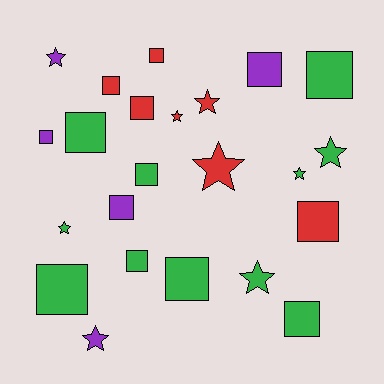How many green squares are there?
There are 7 green squares.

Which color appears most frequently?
Green, with 11 objects.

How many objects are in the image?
There are 23 objects.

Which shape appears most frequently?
Square, with 14 objects.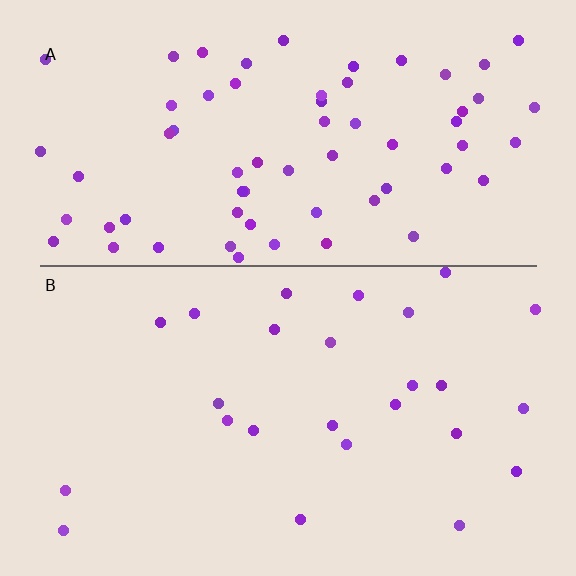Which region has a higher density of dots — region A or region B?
A (the top).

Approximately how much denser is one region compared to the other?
Approximately 2.7× — region A over region B.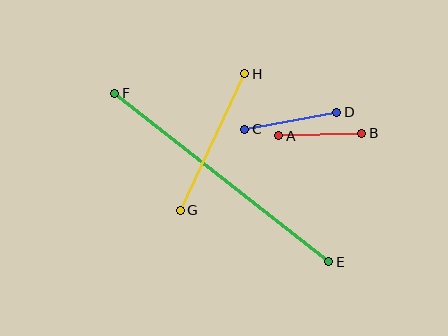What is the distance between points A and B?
The distance is approximately 83 pixels.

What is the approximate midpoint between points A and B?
The midpoint is at approximately (320, 135) pixels.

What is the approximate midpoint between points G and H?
The midpoint is at approximately (213, 142) pixels.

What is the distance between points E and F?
The distance is approximately 272 pixels.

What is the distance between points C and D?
The distance is approximately 93 pixels.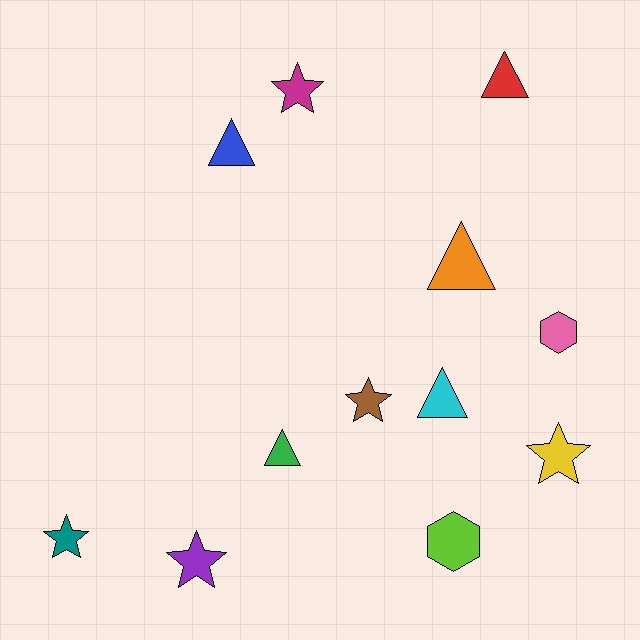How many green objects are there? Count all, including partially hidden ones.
There is 1 green object.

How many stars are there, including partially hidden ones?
There are 5 stars.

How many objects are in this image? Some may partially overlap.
There are 12 objects.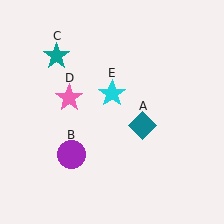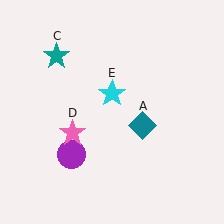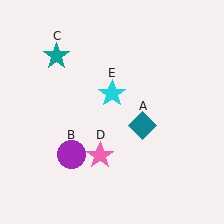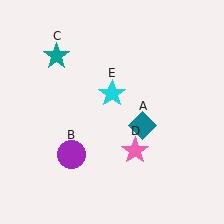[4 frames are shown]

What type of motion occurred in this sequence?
The pink star (object D) rotated counterclockwise around the center of the scene.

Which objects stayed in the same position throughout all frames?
Teal diamond (object A) and purple circle (object B) and teal star (object C) and cyan star (object E) remained stationary.